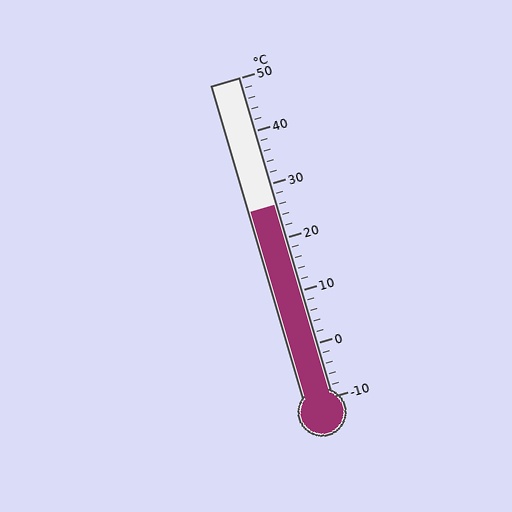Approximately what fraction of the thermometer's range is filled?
The thermometer is filled to approximately 60% of its range.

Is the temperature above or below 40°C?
The temperature is below 40°C.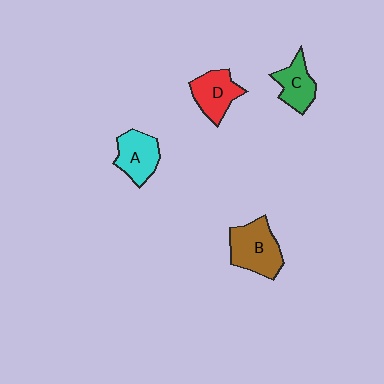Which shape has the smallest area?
Shape C (green).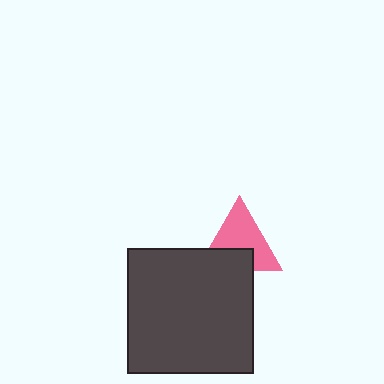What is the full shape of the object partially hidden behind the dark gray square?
The partially hidden object is a pink triangle.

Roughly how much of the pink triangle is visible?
About half of it is visible (roughly 64%).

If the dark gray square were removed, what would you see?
You would see the complete pink triangle.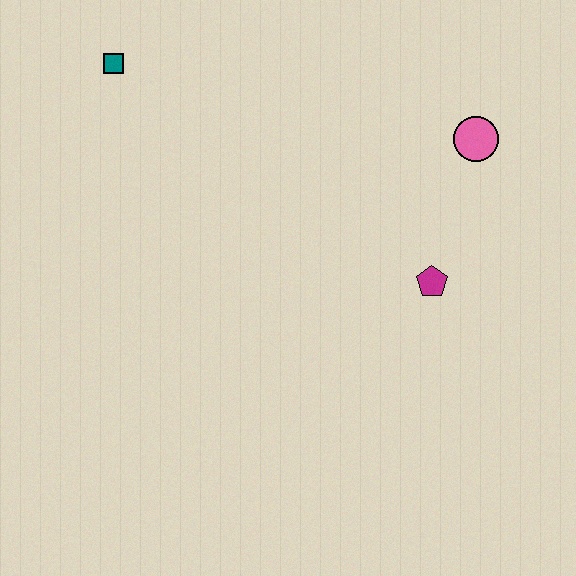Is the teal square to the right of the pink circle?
No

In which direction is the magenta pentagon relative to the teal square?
The magenta pentagon is to the right of the teal square.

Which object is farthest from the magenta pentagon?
The teal square is farthest from the magenta pentagon.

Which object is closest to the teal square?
The pink circle is closest to the teal square.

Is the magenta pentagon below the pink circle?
Yes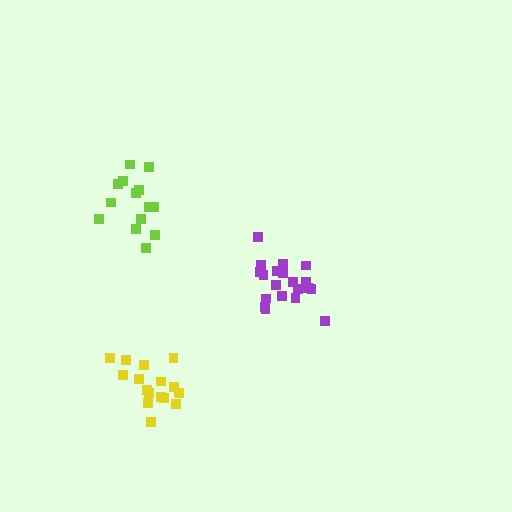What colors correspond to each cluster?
The clusters are colored: purple, lime, yellow.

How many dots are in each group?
Group 1: 20 dots, Group 2: 14 dots, Group 3: 16 dots (50 total).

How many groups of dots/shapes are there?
There are 3 groups.